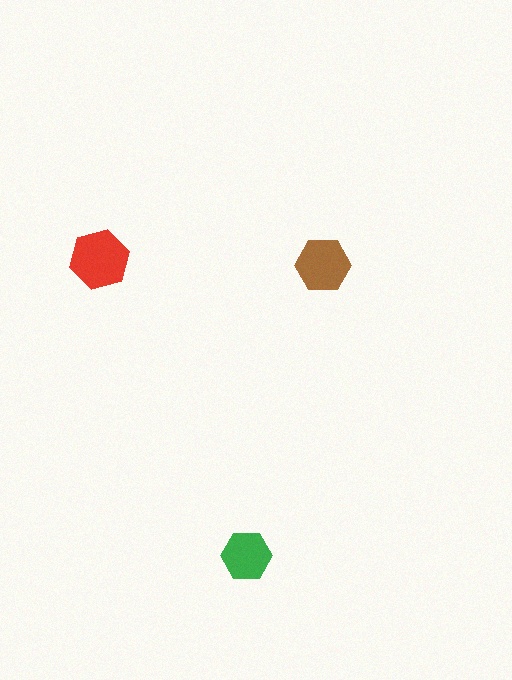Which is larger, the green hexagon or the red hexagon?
The red one.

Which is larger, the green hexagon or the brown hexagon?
The brown one.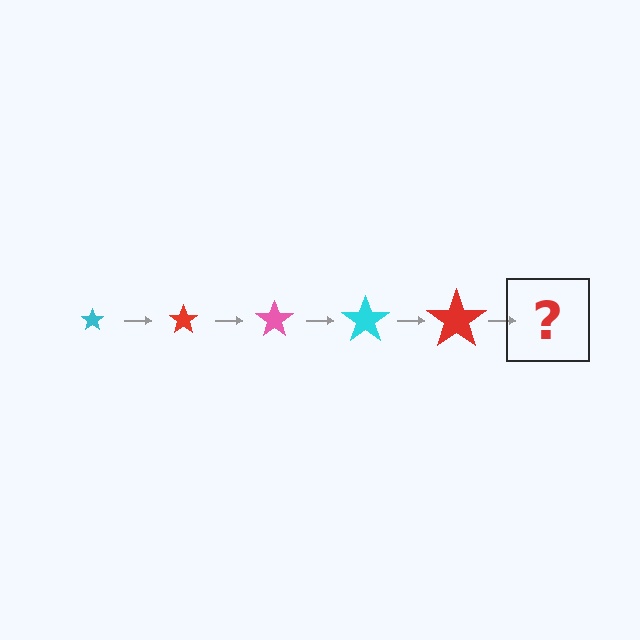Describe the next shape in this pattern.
It should be a pink star, larger than the previous one.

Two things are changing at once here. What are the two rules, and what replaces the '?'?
The two rules are that the star grows larger each step and the color cycles through cyan, red, and pink. The '?' should be a pink star, larger than the previous one.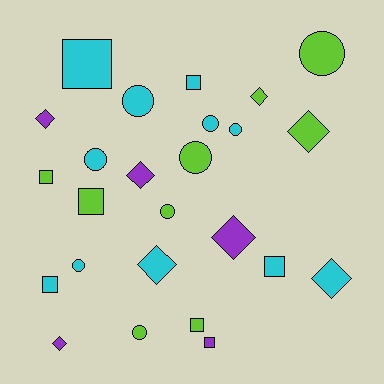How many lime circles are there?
There are 4 lime circles.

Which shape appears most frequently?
Circle, with 9 objects.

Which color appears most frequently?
Cyan, with 11 objects.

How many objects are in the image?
There are 25 objects.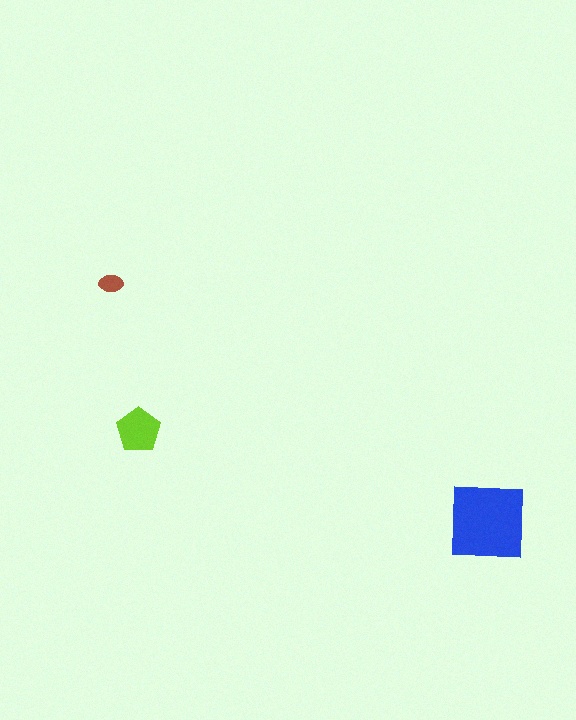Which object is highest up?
The brown ellipse is topmost.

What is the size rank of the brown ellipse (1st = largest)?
3rd.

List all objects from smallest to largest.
The brown ellipse, the lime pentagon, the blue square.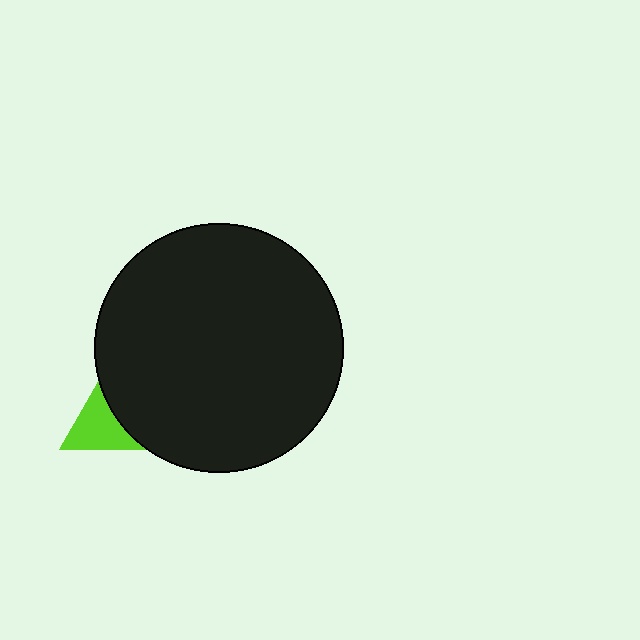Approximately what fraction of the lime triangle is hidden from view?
Roughly 62% of the lime triangle is hidden behind the black circle.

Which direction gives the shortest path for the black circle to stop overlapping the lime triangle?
Moving right gives the shortest separation.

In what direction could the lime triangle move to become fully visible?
The lime triangle could move left. That would shift it out from behind the black circle entirely.